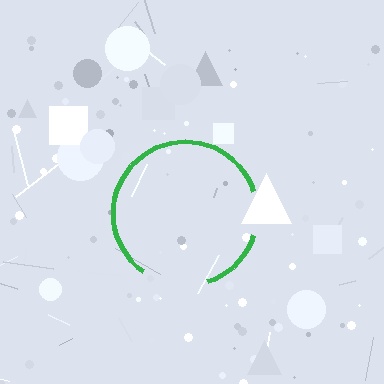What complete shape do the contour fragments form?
The contour fragments form a circle.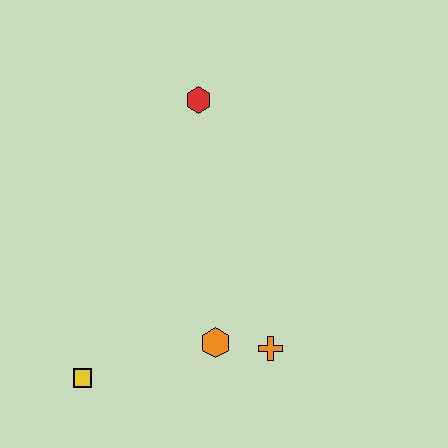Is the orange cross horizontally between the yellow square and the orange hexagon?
No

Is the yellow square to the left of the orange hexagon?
Yes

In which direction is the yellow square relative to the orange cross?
The yellow square is to the left of the orange cross.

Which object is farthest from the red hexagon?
The yellow square is farthest from the red hexagon.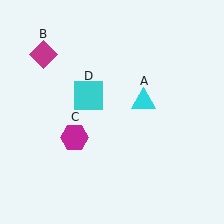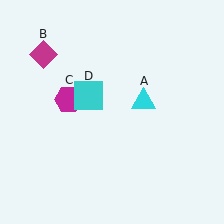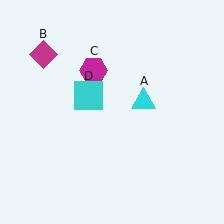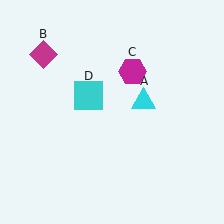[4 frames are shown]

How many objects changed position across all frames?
1 object changed position: magenta hexagon (object C).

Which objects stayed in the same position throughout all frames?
Cyan triangle (object A) and magenta diamond (object B) and cyan square (object D) remained stationary.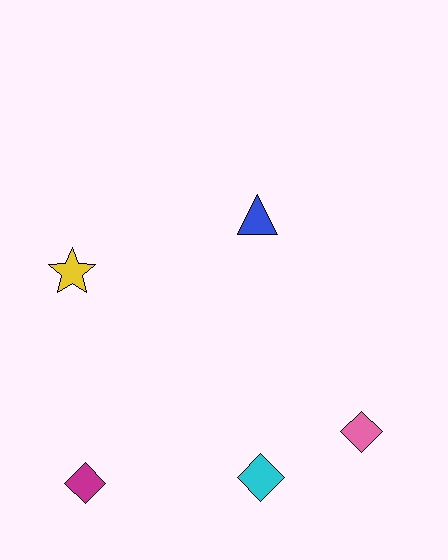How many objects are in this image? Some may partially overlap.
There are 5 objects.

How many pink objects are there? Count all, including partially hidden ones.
There is 1 pink object.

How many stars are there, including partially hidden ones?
There is 1 star.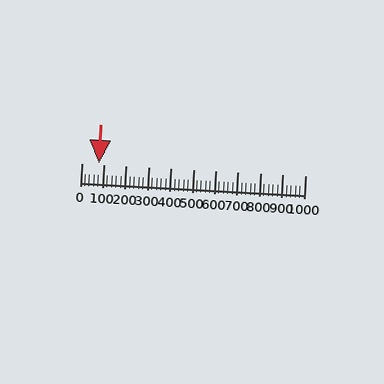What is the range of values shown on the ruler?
The ruler shows values from 0 to 1000.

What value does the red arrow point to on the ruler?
The red arrow points to approximately 80.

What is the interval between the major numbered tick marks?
The major tick marks are spaced 100 units apart.